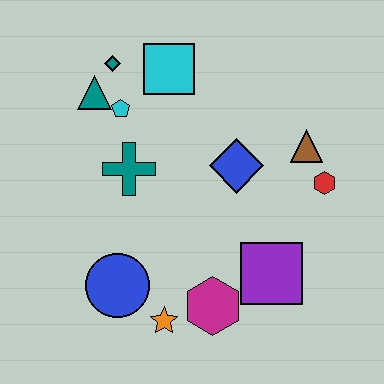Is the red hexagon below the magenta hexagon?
No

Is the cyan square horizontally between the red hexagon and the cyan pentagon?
Yes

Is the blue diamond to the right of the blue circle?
Yes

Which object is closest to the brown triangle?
The red hexagon is closest to the brown triangle.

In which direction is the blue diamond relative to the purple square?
The blue diamond is above the purple square.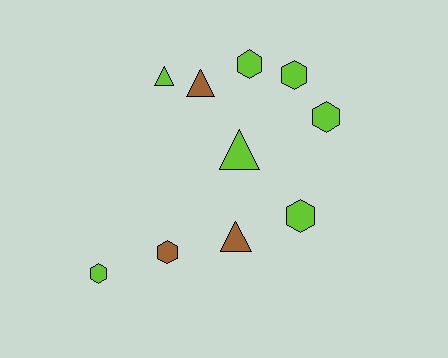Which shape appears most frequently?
Hexagon, with 6 objects.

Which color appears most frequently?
Lime, with 7 objects.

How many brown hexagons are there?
There is 1 brown hexagon.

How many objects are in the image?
There are 10 objects.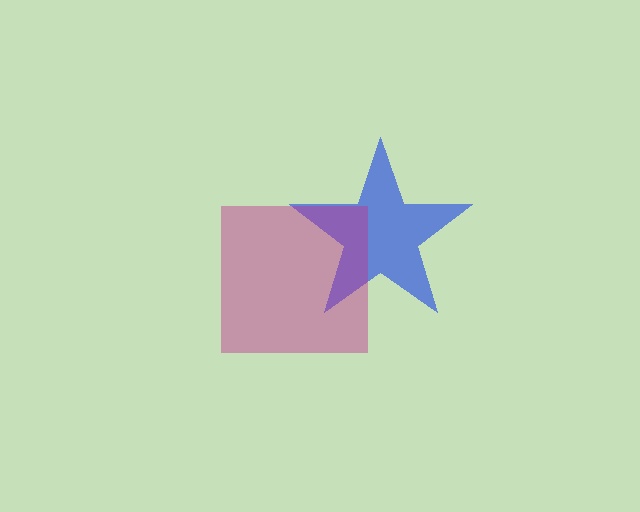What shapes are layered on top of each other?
The layered shapes are: a blue star, a magenta square.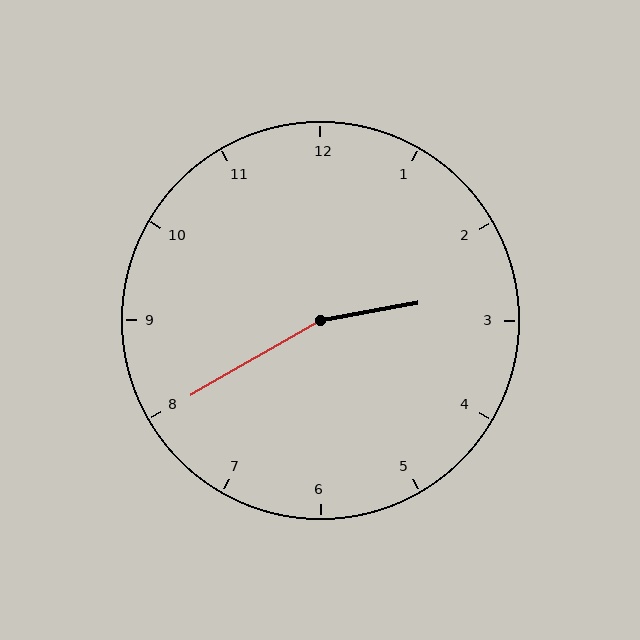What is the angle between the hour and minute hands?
Approximately 160 degrees.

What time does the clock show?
2:40.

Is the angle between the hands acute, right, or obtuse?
It is obtuse.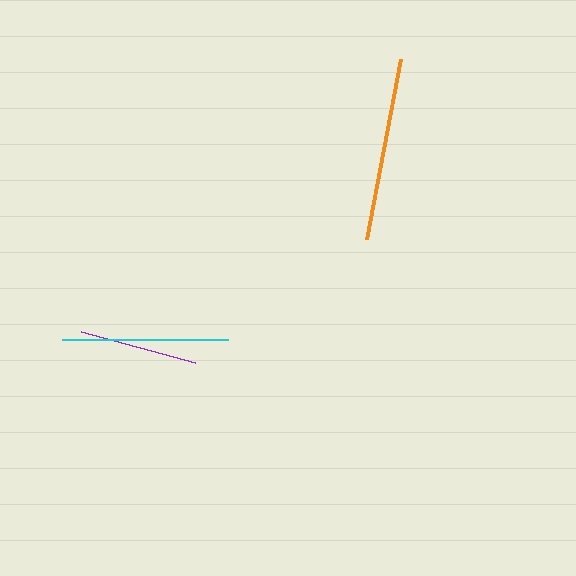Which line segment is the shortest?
The purple line is the shortest at approximately 118 pixels.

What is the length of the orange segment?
The orange segment is approximately 184 pixels long.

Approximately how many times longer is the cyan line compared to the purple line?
The cyan line is approximately 1.4 times the length of the purple line.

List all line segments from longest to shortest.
From longest to shortest: orange, cyan, purple.